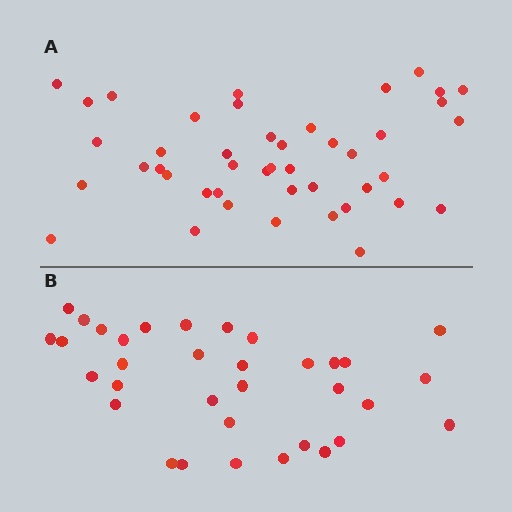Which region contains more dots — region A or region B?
Region A (the top region) has more dots.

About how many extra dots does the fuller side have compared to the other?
Region A has roughly 10 or so more dots than region B.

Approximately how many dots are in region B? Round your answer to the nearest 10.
About 30 dots. (The exact count is 34, which rounds to 30.)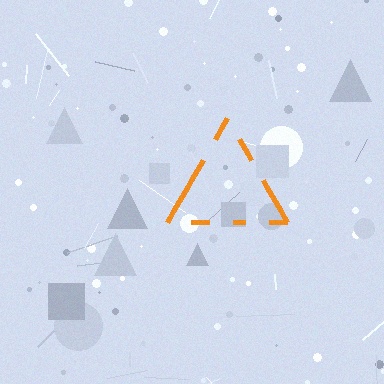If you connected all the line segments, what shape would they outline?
They would outline a triangle.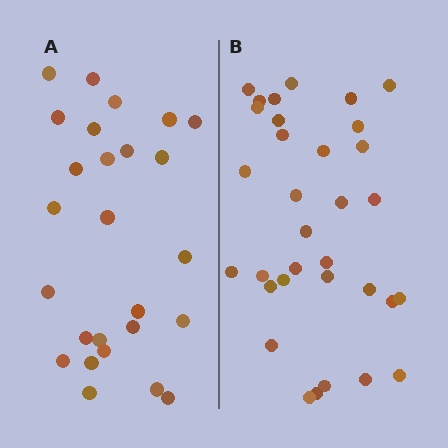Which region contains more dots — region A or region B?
Region B (the right region) has more dots.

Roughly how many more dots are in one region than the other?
Region B has roughly 8 or so more dots than region A.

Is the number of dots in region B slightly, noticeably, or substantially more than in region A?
Region B has noticeably more, but not dramatically so. The ratio is roughly 1.3 to 1.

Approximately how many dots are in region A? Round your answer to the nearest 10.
About 30 dots. (The exact count is 26, which rounds to 30.)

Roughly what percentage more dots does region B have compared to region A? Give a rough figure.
About 25% more.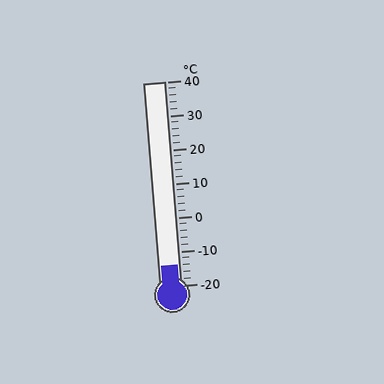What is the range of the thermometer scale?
The thermometer scale ranges from -20°C to 40°C.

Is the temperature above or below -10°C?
The temperature is below -10°C.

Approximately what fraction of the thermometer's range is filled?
The thermometer is filled to approximately 10% of its range.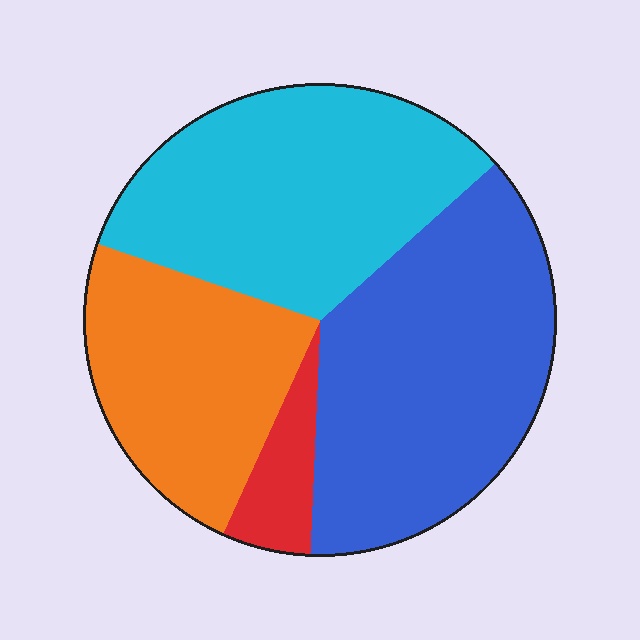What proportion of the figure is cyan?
Cyan takes up about one third (1/3) of the figure.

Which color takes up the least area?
Red, at roughly 5%.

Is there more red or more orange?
Orange.